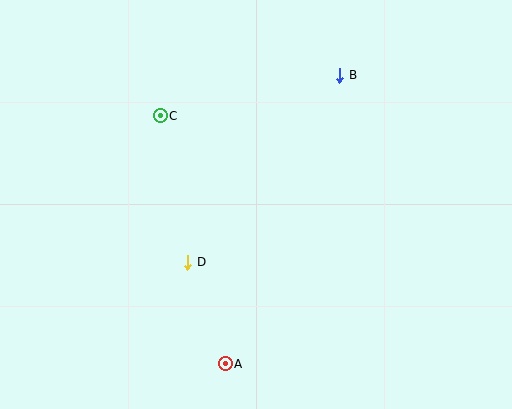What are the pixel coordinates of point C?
Point C is at (160, 116).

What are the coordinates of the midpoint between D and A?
The midpoint between D and A is at (206, 313).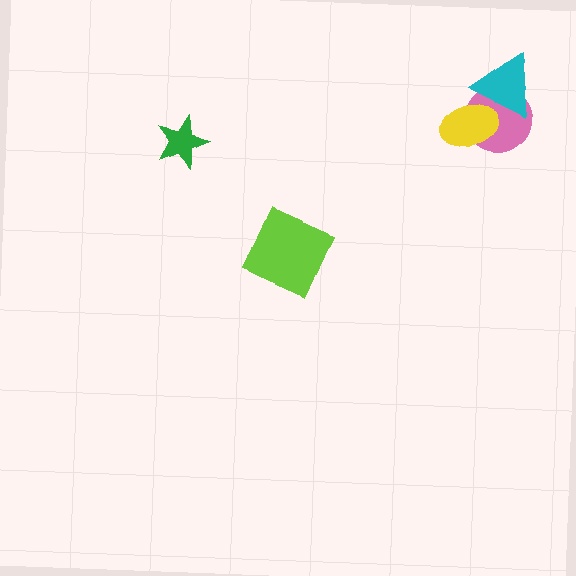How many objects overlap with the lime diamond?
0 objects overlap with the lime diamond.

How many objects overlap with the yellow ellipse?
2 objects overlap with the yellow ellipse.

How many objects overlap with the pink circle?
2 objects overlap with the pink circle.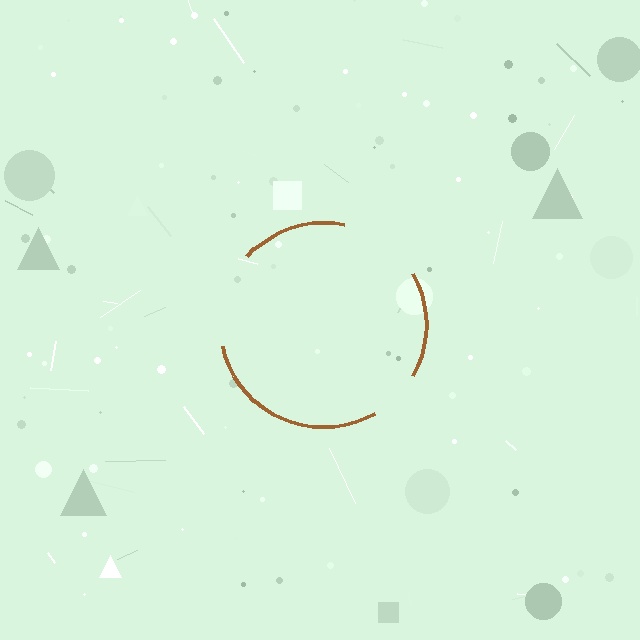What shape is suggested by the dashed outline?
The dashed outline suggests a circle.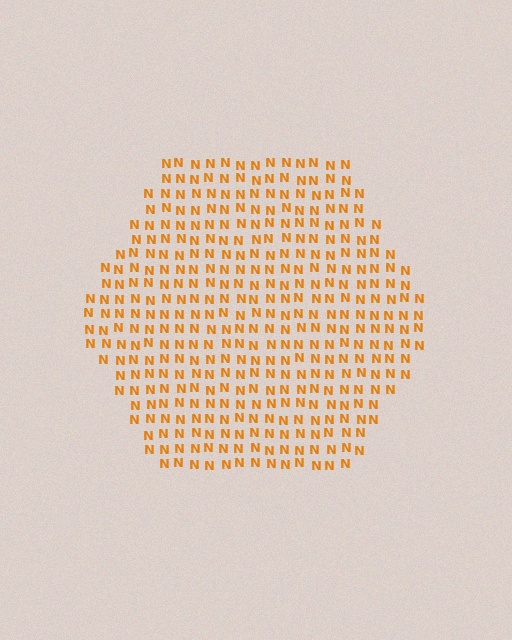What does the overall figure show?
The overall figure shows a hexagon.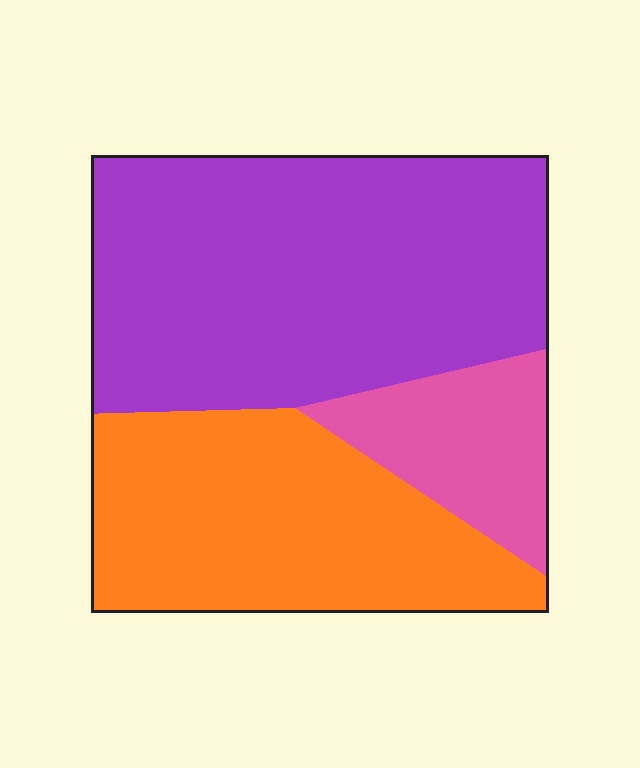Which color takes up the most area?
Purple, at roughly 50%.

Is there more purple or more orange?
Purple.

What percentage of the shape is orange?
Orange covers about 35% of the shape.